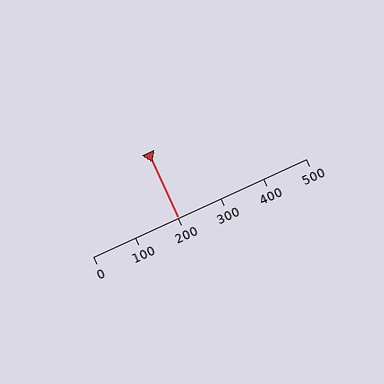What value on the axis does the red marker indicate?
The marker indicates approximately 200.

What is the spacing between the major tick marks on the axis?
The major ticks are spaced 100 apart.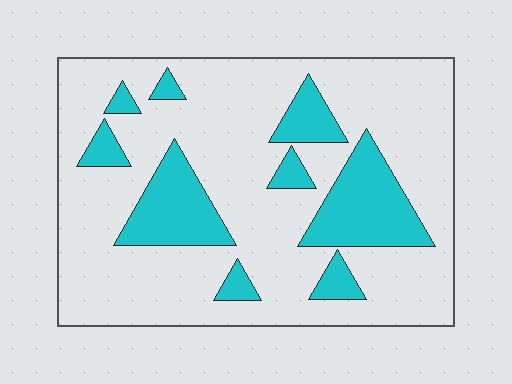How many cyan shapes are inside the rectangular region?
9.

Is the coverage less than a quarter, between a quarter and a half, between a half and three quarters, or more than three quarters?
Less than a quarter.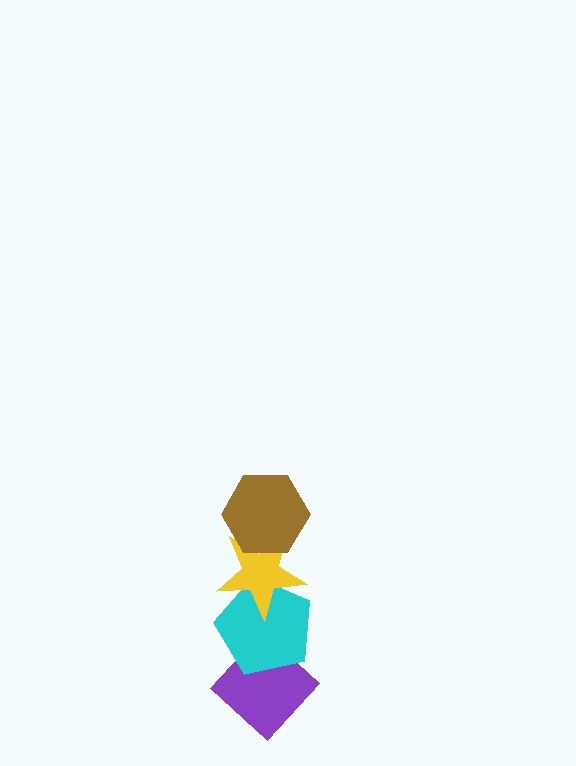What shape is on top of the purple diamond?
The cyan pentagon is on top of the purple diamond.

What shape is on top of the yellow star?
The brown hexagon is on top of the yellow star.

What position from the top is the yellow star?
The yellow star is 2nd from the top.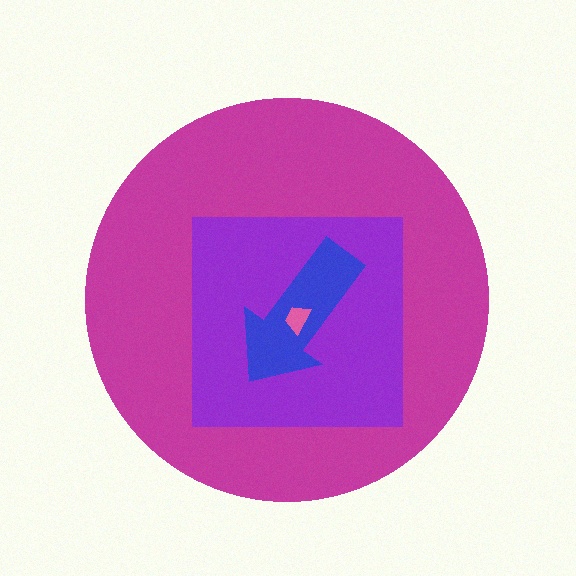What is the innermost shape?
The pink trapezoid.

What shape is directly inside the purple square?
The blue arrow.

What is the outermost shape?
The magenta circle.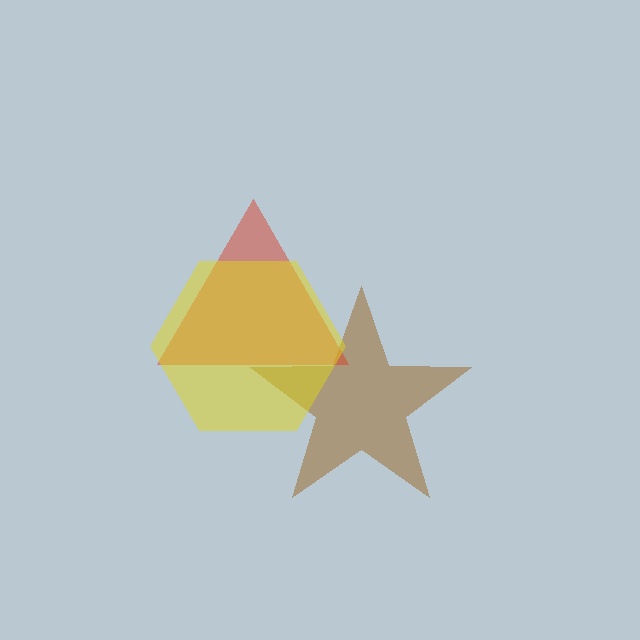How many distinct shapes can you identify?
There are 3 distinct shapes: a brown star, a red triangle, a yellow hexagon.